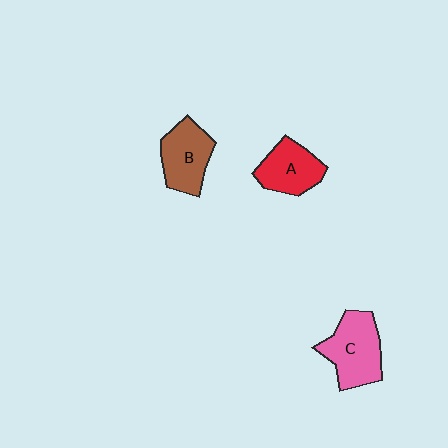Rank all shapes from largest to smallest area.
From largest to smallest: C (pink), B (brown), A (red).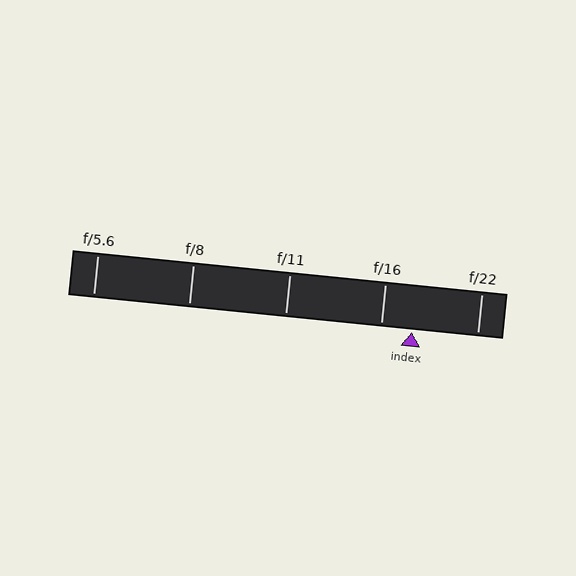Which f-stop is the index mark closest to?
The index mark is closest to f/16.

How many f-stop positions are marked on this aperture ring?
There are 5 f-stop positions marked.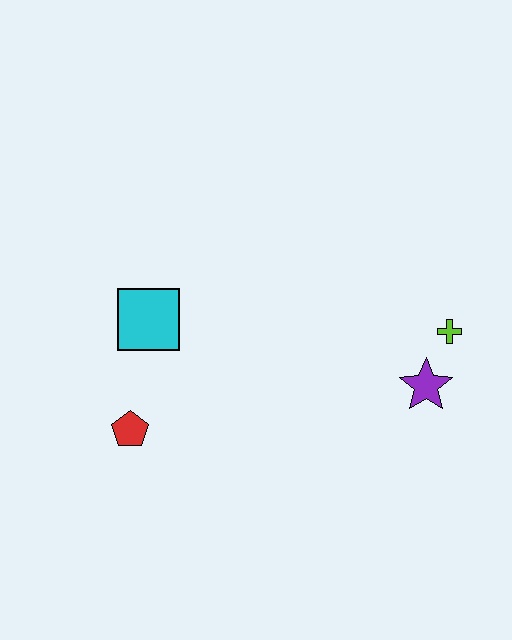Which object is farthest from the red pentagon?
The lime cross is farthest from the red pentagon.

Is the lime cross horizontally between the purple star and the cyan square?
No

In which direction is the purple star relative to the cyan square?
The purple star is to the right of the cyan square.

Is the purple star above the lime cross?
No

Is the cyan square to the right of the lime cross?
No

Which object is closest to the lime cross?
The purple star is closest to the lime cross.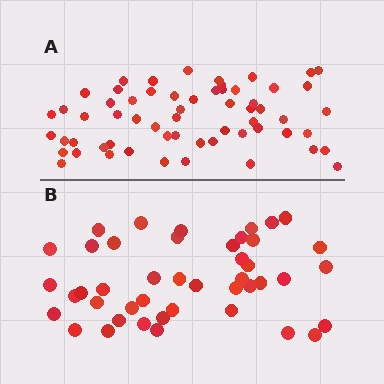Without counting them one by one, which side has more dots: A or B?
Region A (the top region) has more dots.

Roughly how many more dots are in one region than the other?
Region A has approximately 15 more dots than region B.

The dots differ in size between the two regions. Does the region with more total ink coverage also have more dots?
No. Region B has more total ink coverage because its dots are larger, but region A actually contains more individual dots. Total area can be misleading — the number of items is what matters here.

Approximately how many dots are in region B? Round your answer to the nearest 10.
About 40 dots. (The exact count is 44, which rounds to 40.)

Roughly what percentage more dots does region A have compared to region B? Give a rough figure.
About 35% more.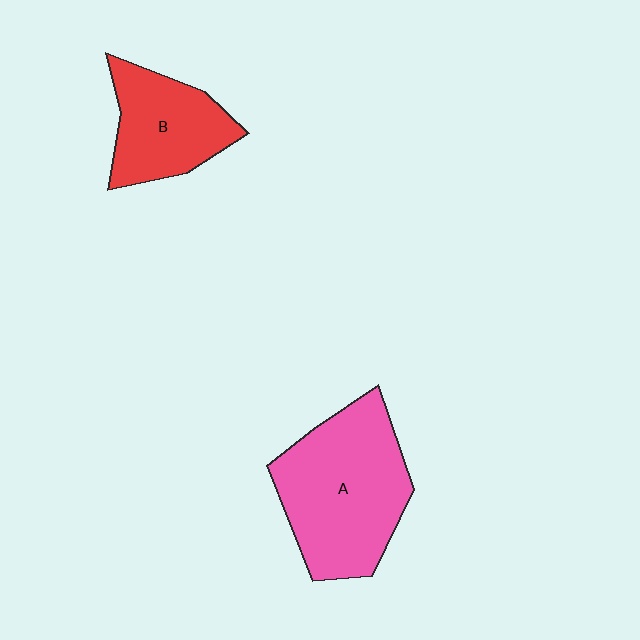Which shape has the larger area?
Shape A (pink).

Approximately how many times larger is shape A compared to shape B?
Approximately 1.6 times.